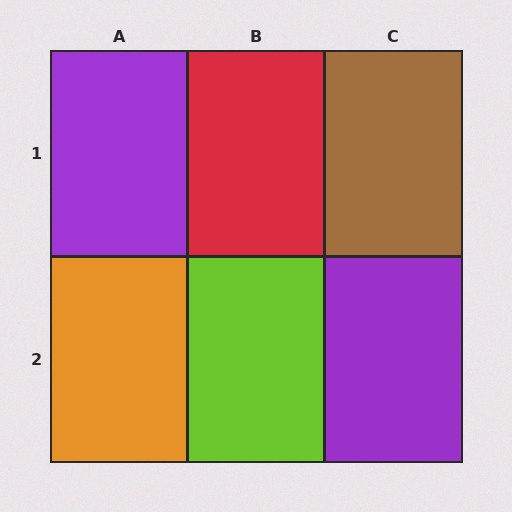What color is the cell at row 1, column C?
Brown.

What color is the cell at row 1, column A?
Purple.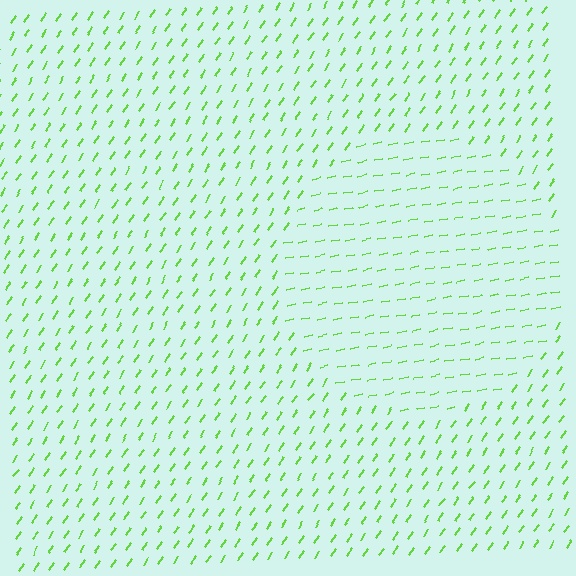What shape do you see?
I see a circle.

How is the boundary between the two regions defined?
The boundary is defined purely by a change in line orientation (approximately 45 degrees difference). All lines are the same color and thickness.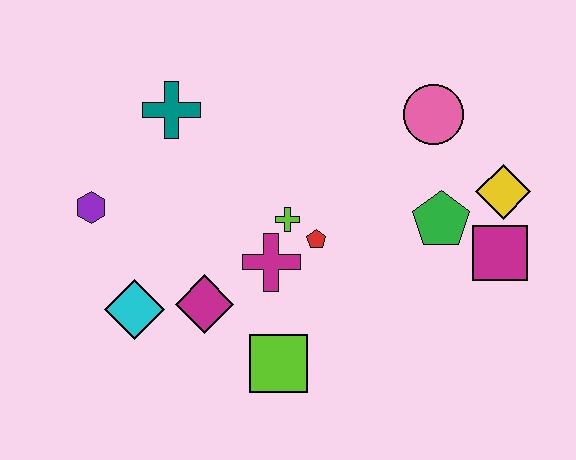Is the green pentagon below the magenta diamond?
No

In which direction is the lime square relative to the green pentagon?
The lime square is to the left of the green pentagon.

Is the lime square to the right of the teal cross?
Yes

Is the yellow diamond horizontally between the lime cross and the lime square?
No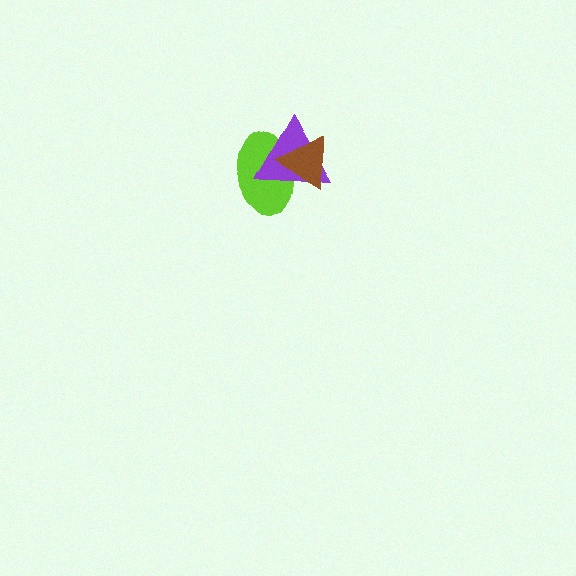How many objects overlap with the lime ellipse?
2 objects overlap with the lime ellipse.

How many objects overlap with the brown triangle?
2 objects overlap with the brown triangle.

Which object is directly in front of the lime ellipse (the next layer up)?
The purple triangle is directly in front of the lime ellipse.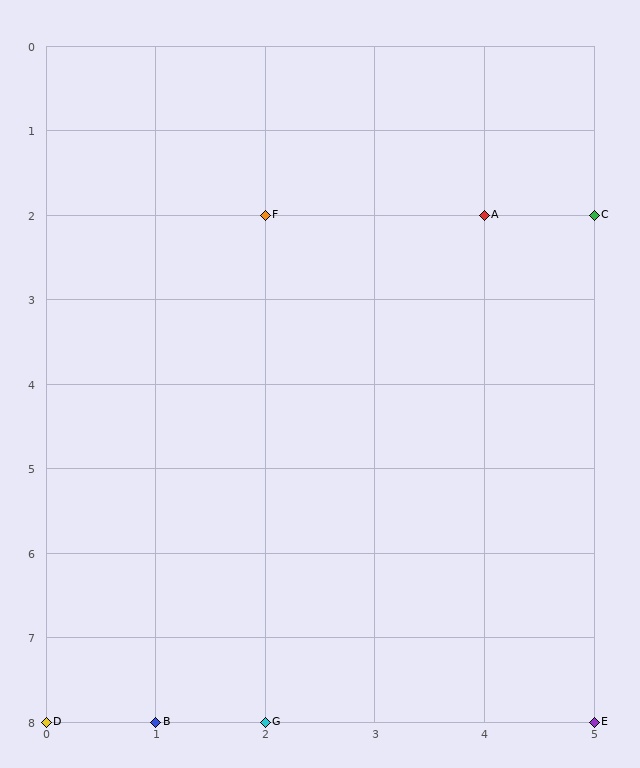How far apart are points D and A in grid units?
Points D and A are 4 columns and 6 rows apart (about 7.2 grid units diagonally).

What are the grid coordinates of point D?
Point D is at grid coordinates (0, 8).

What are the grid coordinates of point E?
Point E is at grid coordinates (5, 8).